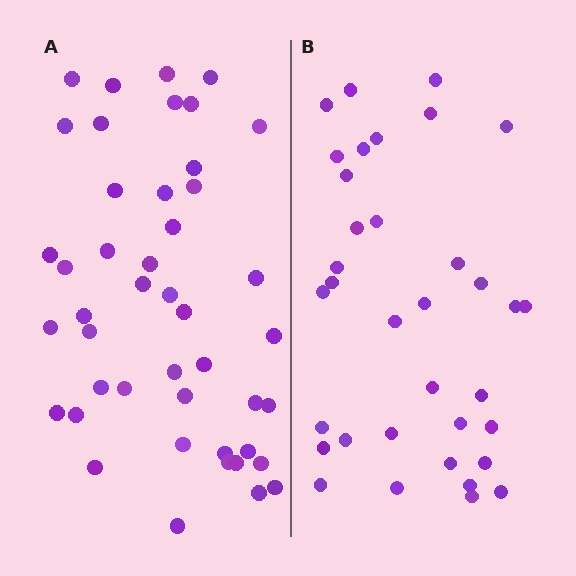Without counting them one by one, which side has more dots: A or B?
Region A (the left region) has more dots.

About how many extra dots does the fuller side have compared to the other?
Region A has roughly 10 or so more dots than region B.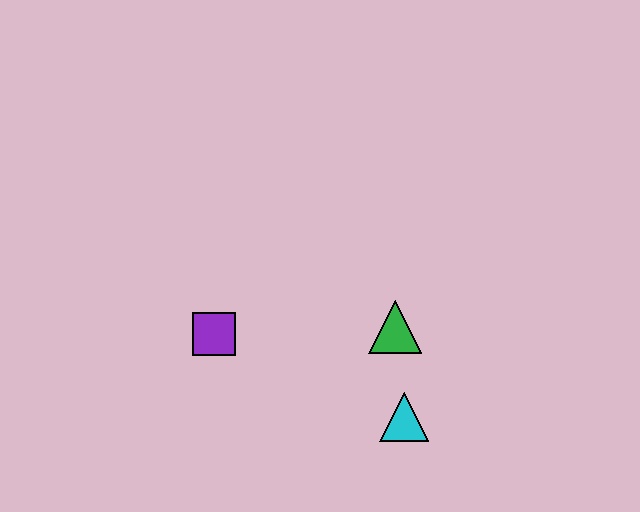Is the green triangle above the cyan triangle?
Yes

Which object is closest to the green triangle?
The cyan triangle is closest to the green triangle.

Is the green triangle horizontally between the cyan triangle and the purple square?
Yes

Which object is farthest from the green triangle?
The purple square is farthest from the green triangle.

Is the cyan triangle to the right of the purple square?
Yes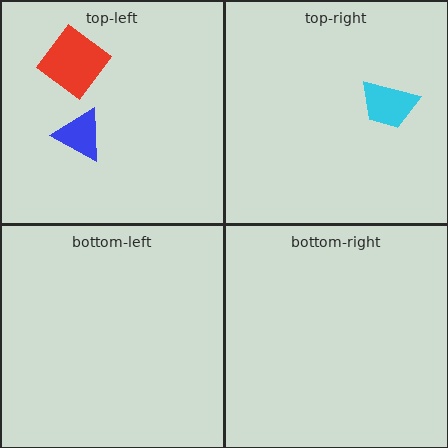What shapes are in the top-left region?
The red diamond, the blue triangle.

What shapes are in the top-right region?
The cyan trapezoid.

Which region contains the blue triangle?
The top-left region.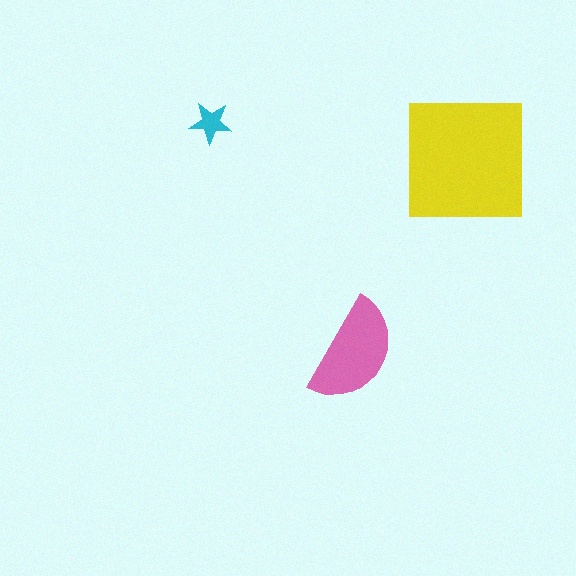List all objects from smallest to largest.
The cyan star, the pink semicircle, the yellow square.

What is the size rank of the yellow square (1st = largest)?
1st.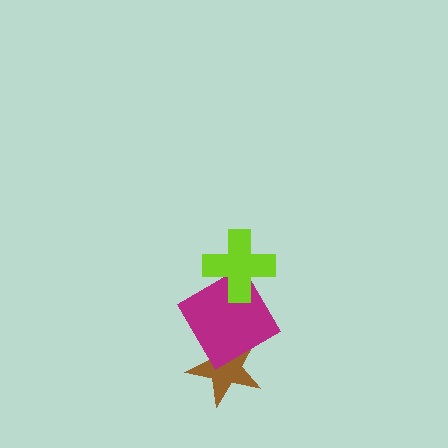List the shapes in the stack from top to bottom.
From top to bottom: the lime cross, the magenta diamond, the brown star.